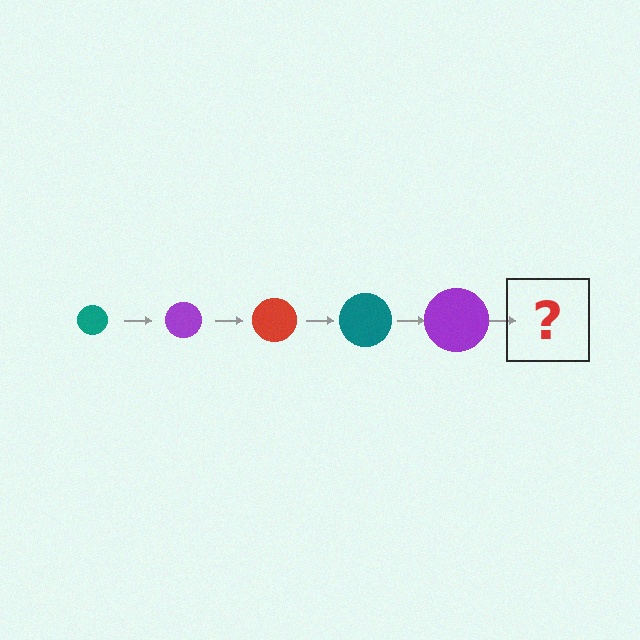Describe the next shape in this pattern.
It should be a red circle, larger than the previous one.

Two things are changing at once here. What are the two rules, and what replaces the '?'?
The two rules are that the circle grows larger each step and the color cycles through teal, purple, and red. The '?' should be a red circle, larger than the previous one.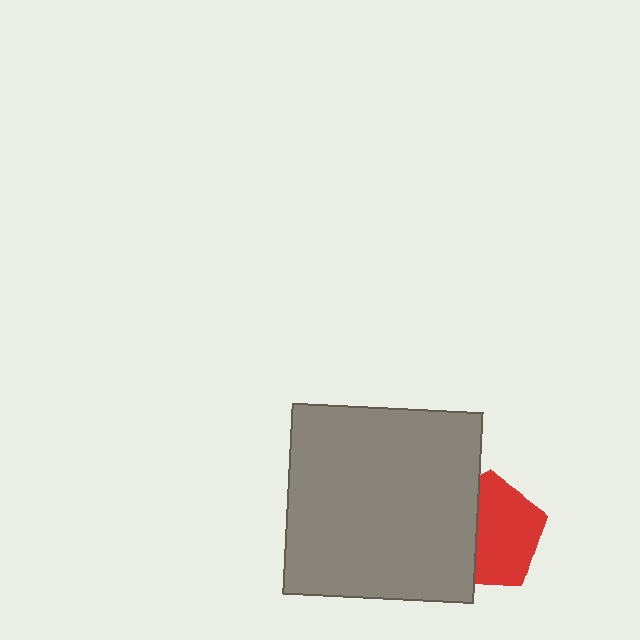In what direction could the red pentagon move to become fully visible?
The red pentagon could move right. That would shift it out from behind the gray square entirely.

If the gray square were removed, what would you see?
You would see the complete red pentagon.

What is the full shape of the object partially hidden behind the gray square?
The partially hidden object is a red pentagon.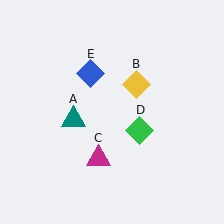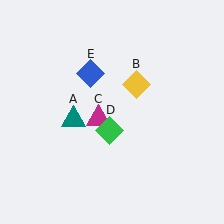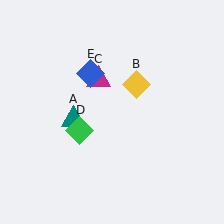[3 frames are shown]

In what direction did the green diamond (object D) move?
The green diamond (object D) moved left.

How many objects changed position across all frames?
2 objects changed position: magenta triangle (object C), green diamond (object D).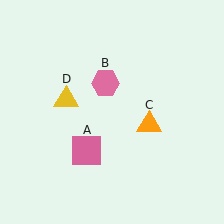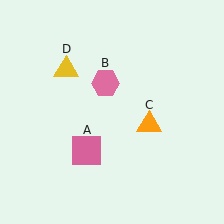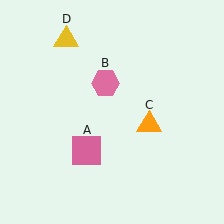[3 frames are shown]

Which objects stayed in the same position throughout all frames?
Pink square (object A) and pink hexagon (object B) and orange triangle (object C) remained stationary.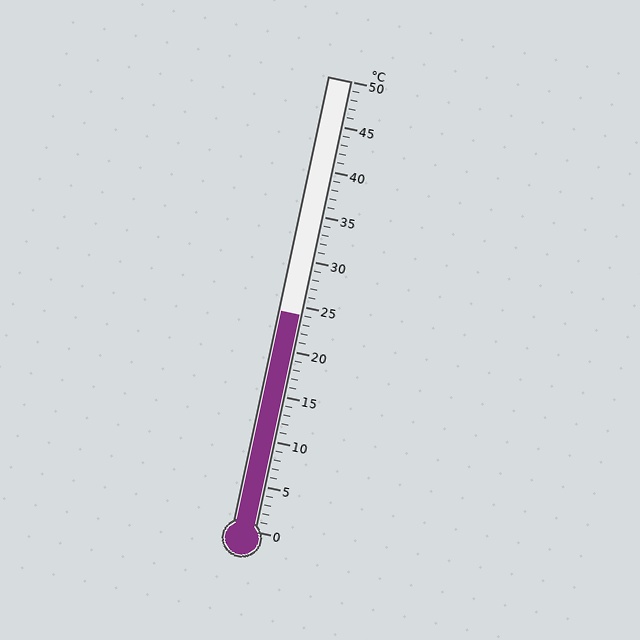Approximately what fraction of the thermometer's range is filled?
The thermometer is filled to approximately 50% of its range.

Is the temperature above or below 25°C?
The temperature is below 25°C.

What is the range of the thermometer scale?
The thermometer scale ranges from 0°C to 50°C.